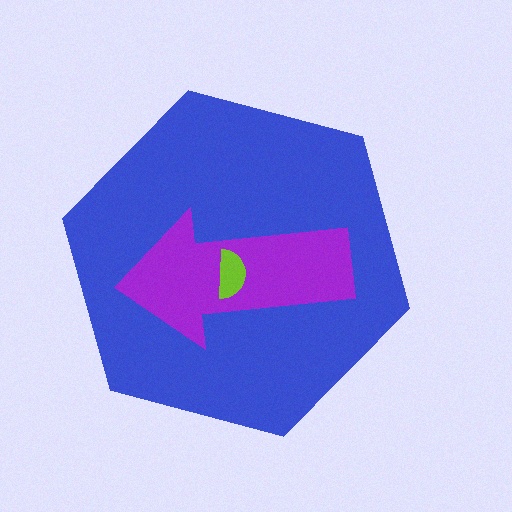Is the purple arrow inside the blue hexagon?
Yes.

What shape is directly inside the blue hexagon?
The purple arrow.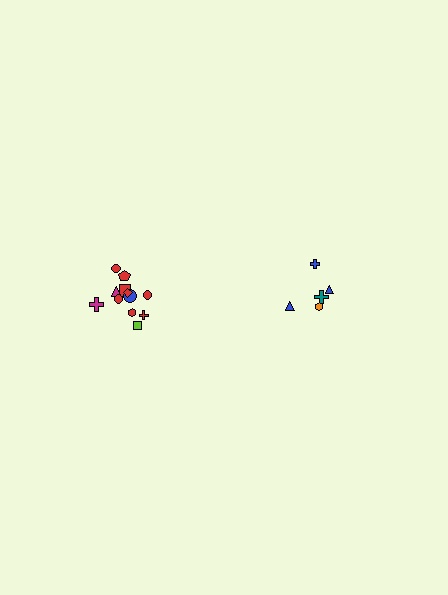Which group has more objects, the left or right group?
The left group.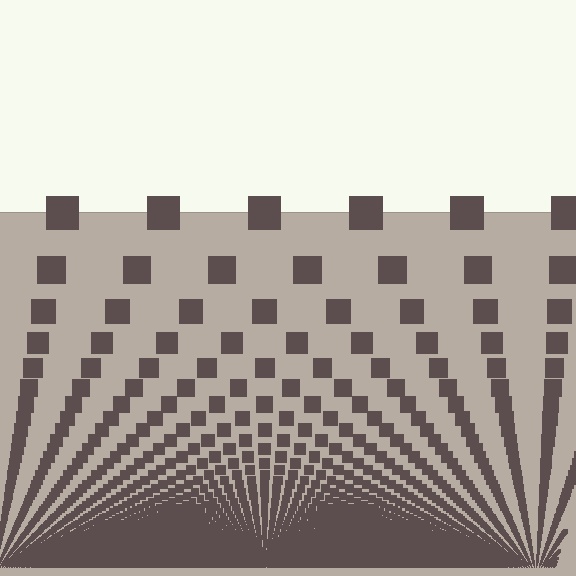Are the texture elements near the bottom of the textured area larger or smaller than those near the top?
Smaller. The gradient is inverted — elements near the bottom are smaller and denser.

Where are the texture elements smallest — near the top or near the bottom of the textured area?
Near the bottom.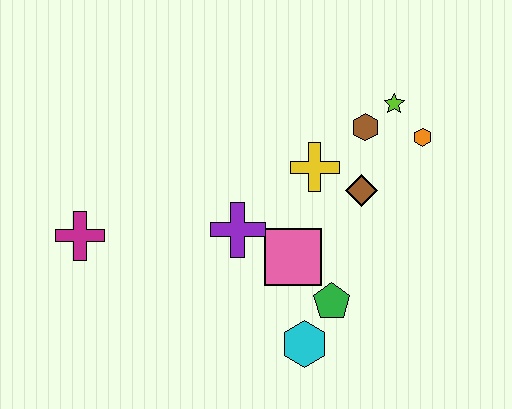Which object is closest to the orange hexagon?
The lime star is closest to the orange hexagon.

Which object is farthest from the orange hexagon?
The magenta cross is farthest from the orange hexagon.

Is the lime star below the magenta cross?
No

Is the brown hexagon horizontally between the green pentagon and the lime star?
Yes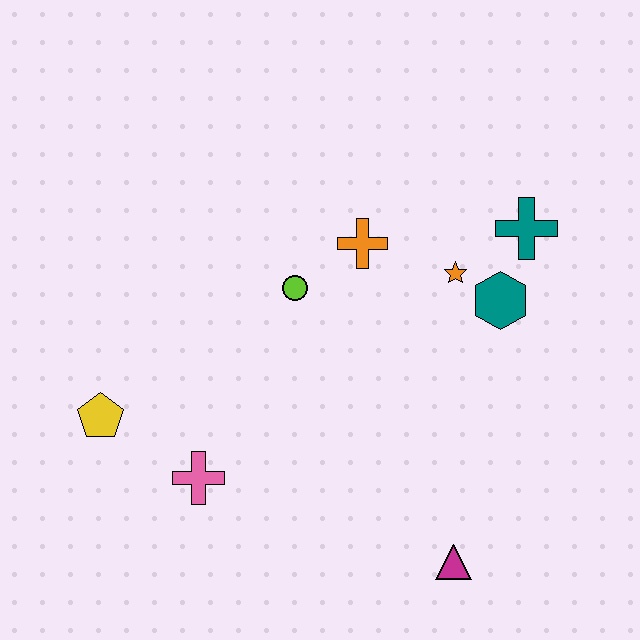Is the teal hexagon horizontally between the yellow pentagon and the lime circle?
No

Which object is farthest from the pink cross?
The teal cross is farthest from the pink cross.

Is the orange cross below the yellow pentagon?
No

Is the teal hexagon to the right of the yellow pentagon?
Yes